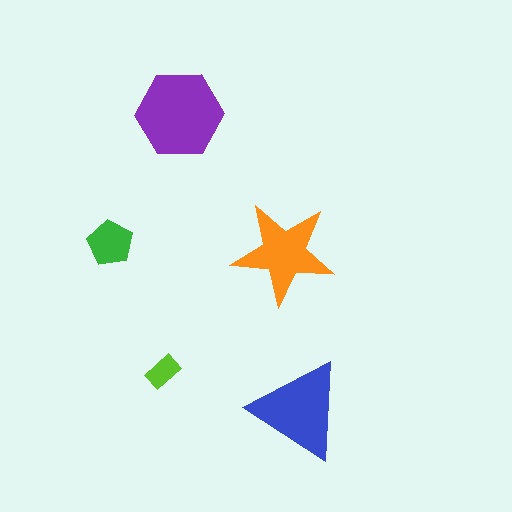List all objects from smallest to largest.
The lime rectangle, the green pentagon, the orange star, the blue triangle, the purple hexagon.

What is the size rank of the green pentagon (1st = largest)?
4th.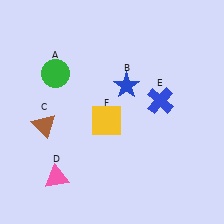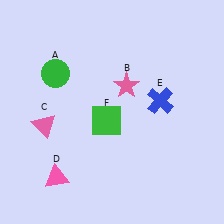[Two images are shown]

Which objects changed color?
B changed from blue to pink. C changed from brown to pink. F changed from yellow to green.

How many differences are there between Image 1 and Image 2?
There are 3 differences between the two images.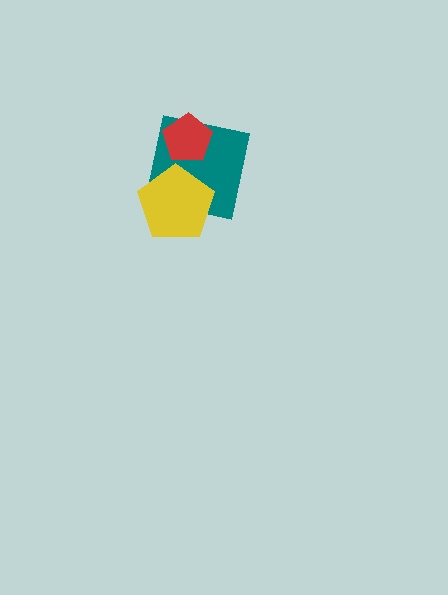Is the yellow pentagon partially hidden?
No, no other shape covers it.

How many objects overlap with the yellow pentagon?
1 object overlaps with the yellow pentagon.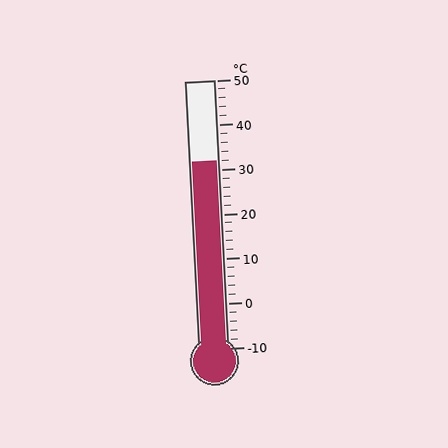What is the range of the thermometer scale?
The thermometer scale ranges from -10°C to 50°C.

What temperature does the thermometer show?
The thermometer shows approximately 32°C.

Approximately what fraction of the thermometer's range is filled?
The thermometer is filled to approximately 70% of its range.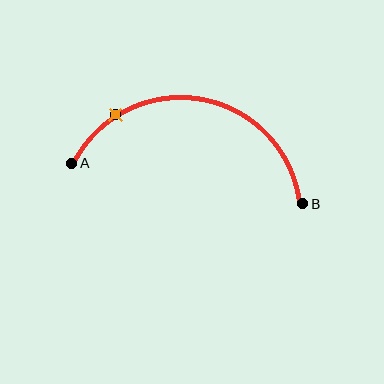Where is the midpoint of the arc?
The arc midpoint is the point on the curve farthest from the straight line joining A and B. It sits above that line.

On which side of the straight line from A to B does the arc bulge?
The arc bulges above the straight line connecting A and B.